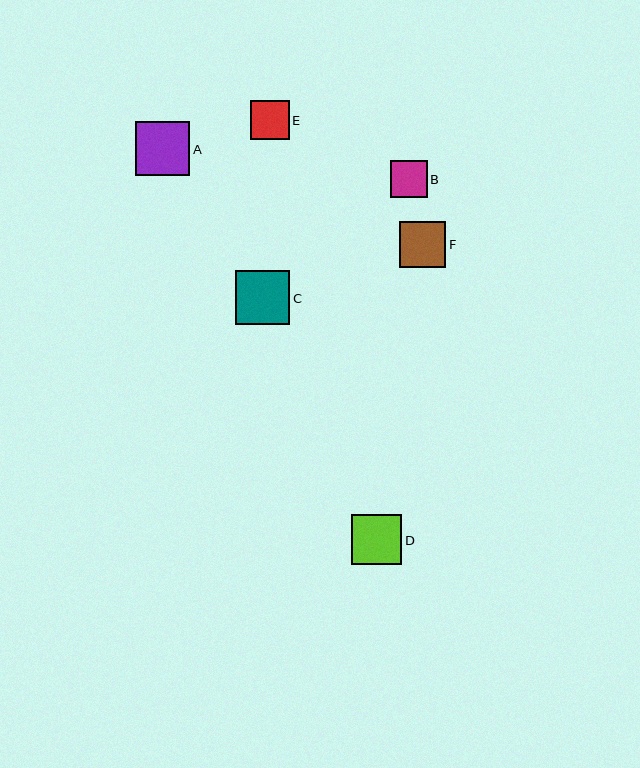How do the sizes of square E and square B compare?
Square E and square B are approximately the same size.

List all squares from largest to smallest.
From largest to smallest: A, C, D, F, E, B.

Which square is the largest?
Square A is the largest with a size of approximately 54 pixels.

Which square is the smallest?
Square B is the smallest with a size of approximately 37 pixels.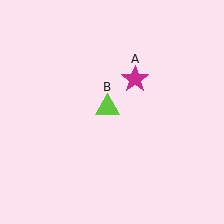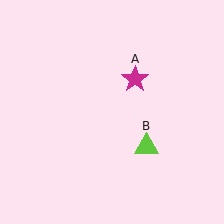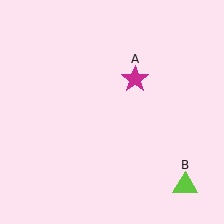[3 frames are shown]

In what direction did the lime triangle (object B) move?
The lime triangle (object B) moved down and to the right.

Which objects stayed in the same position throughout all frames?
Magenta star (object A) remained stationary.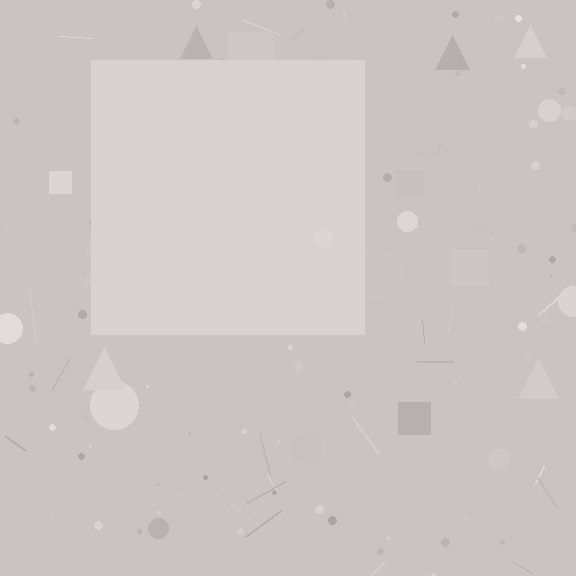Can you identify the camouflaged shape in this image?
The camouflaged shape is a square.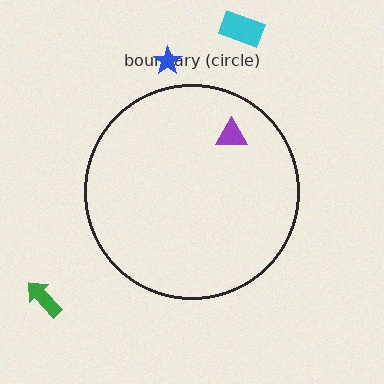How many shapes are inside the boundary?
1 inside, 3 outside.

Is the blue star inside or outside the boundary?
Outside.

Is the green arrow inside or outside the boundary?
Outside.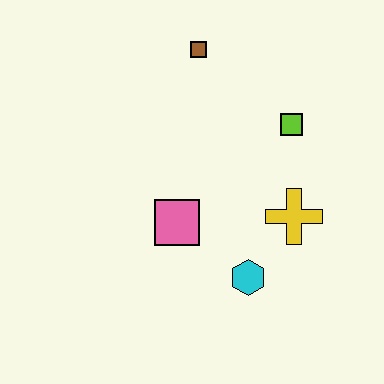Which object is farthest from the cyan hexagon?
The brown square is farthest from the cyan hexagon.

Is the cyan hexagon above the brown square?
No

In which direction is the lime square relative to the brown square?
The lime square is to the right of the brown square.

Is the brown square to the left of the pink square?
No